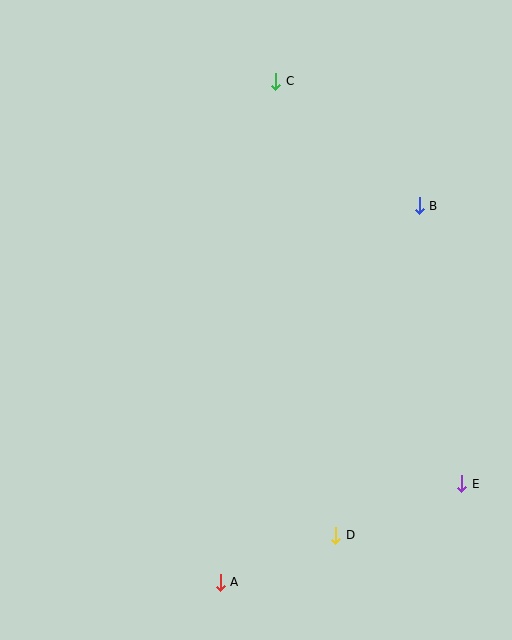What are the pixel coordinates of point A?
Point A is at (220, 582).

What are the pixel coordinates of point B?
Point B is at (419, 206).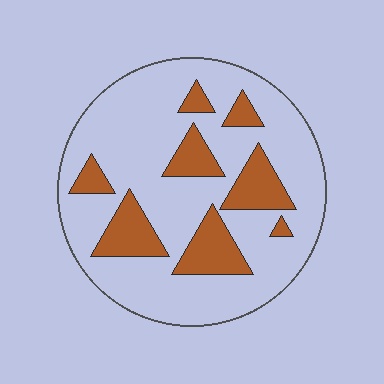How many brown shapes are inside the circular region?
8.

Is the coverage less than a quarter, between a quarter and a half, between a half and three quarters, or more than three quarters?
Less than a quarter.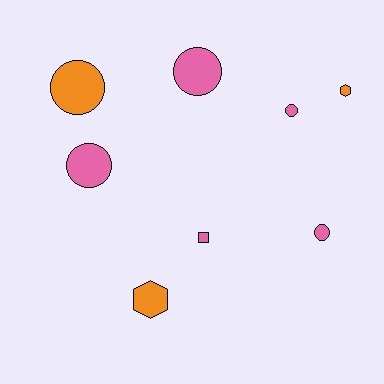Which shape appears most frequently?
Circle, with 5 objects.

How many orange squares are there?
There are no orange squares.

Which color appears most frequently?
Pink, with 5 objects.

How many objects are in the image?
There are 8 objects.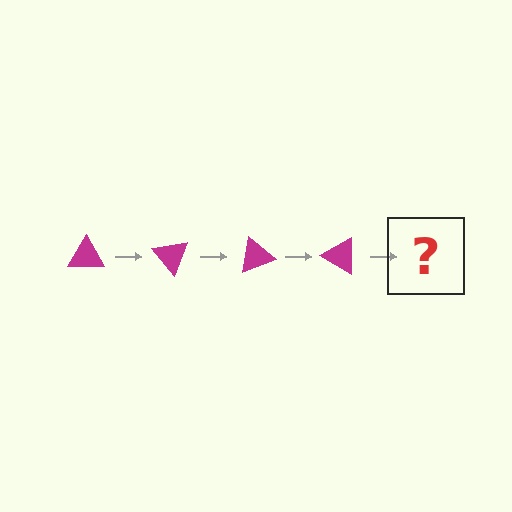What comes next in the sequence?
The next element should be a magenta triangle rotated 200 degrees.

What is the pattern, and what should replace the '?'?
The pattern is that the triangle rotates 50 degrees each step. The '?' should be a magenta triangle rotated 200 degrees.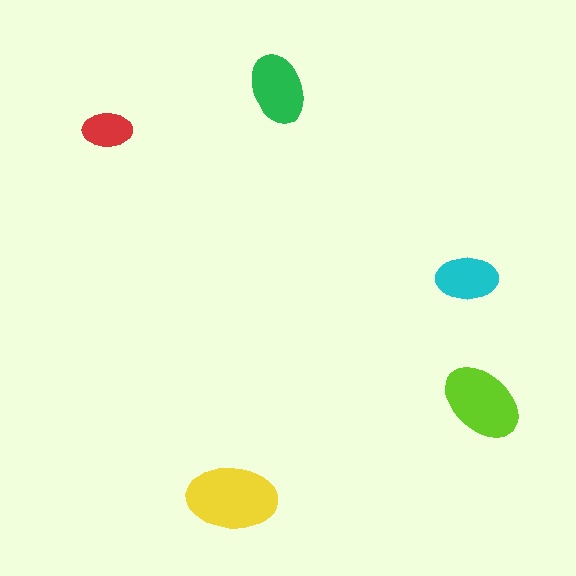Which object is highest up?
The green ellipse is topmost.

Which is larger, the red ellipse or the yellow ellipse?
The yellow one.